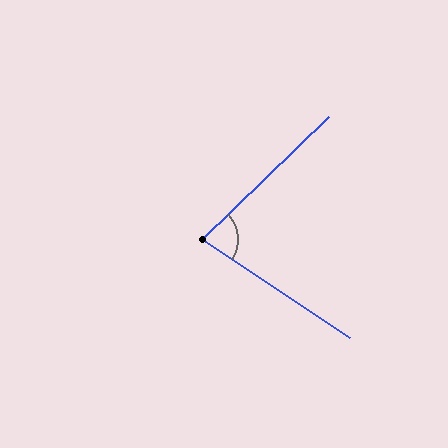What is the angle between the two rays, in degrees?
Approximately 78 degrees.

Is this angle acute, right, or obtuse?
It is acute.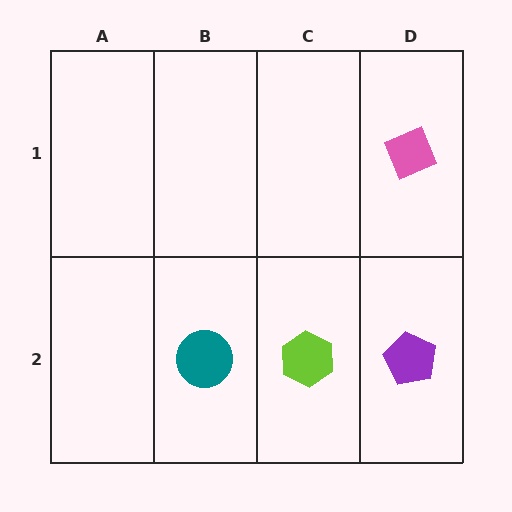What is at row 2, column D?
A purple pentagon.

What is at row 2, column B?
A teal circle.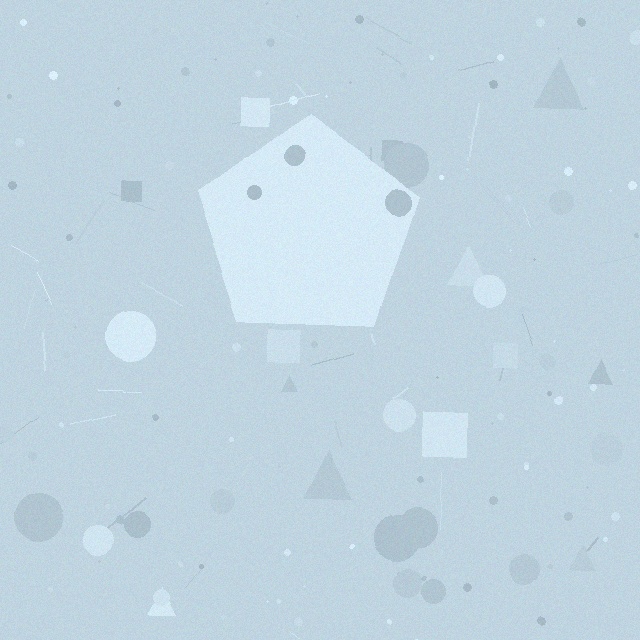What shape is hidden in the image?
A pentagon is hidden in the image.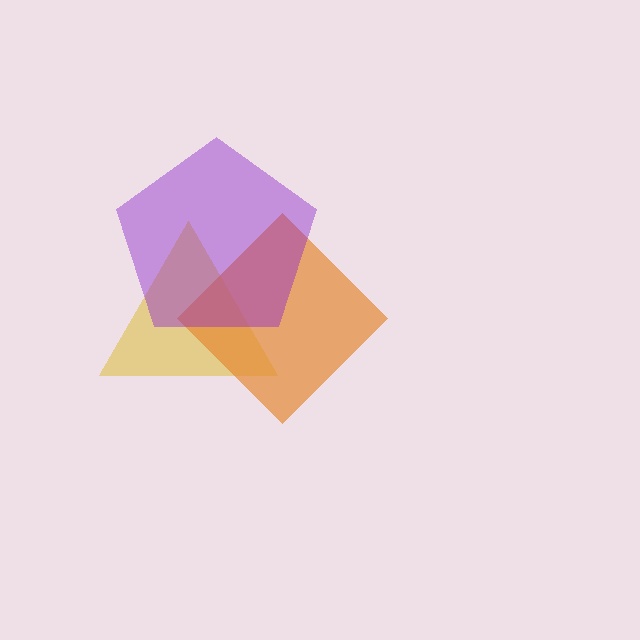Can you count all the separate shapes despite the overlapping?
Yes, there are 3 separate shapes.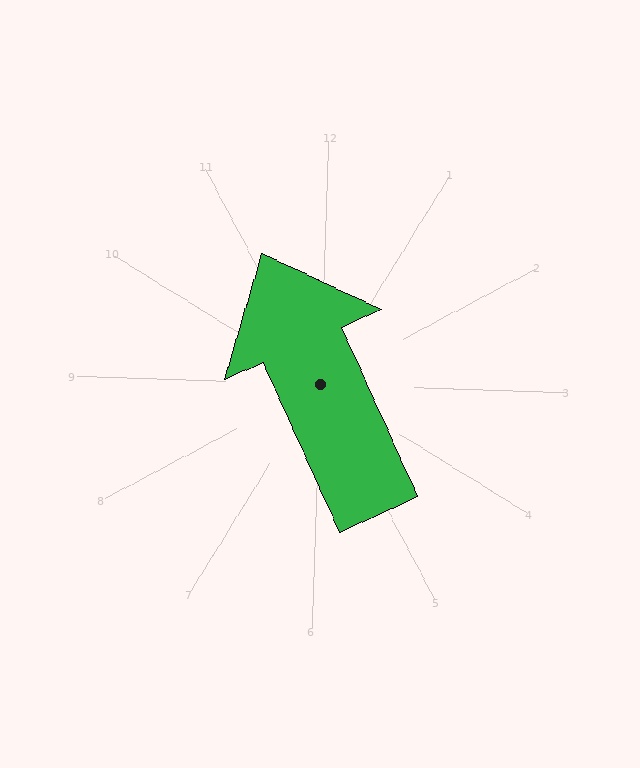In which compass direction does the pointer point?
Northwest.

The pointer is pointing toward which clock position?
Roughly 11 o'clock.